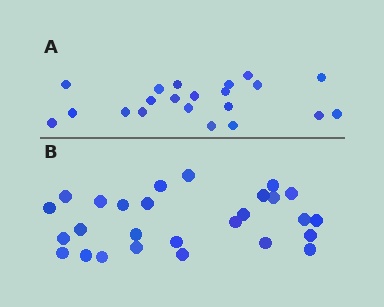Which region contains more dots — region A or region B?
Region B (the bottom region) has more dots.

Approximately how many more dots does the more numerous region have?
Region B has about 6 more dots than region A.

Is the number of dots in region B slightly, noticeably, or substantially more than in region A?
Region B has noticeably more, but not dramatically so. The ratio is roughly 1.3 to 1.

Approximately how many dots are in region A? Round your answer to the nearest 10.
About 20 dots. (The exact count is 21, which rounds to 20.)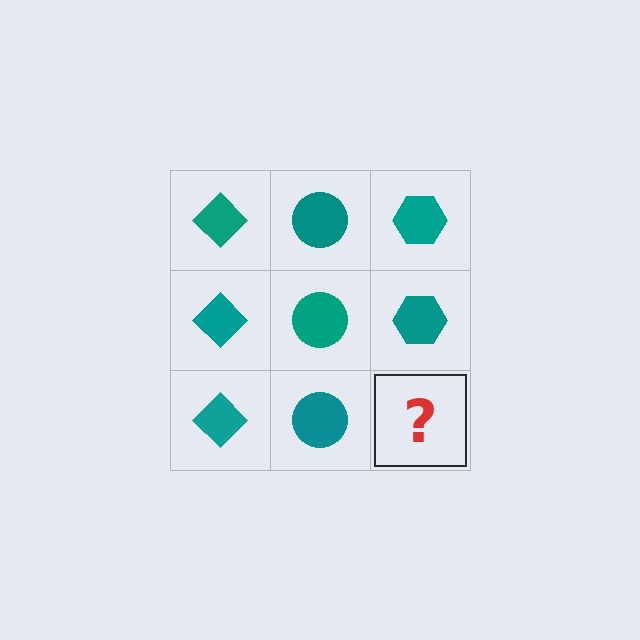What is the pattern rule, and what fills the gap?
The rule is that each column has a consistent shape. The gap should be filled with a teal hexagon.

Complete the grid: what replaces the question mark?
The question mark should be replaced with a teal hexagon.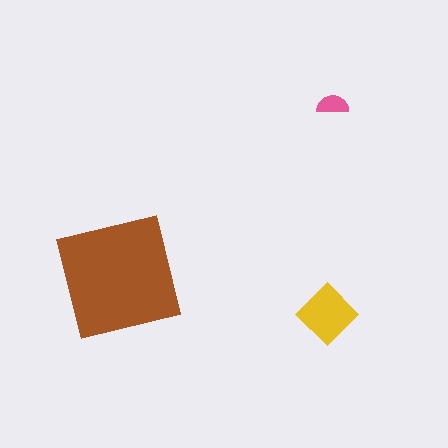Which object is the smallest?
The pink semicircle.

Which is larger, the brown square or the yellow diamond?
The brown square.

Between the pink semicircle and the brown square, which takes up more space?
The brown square.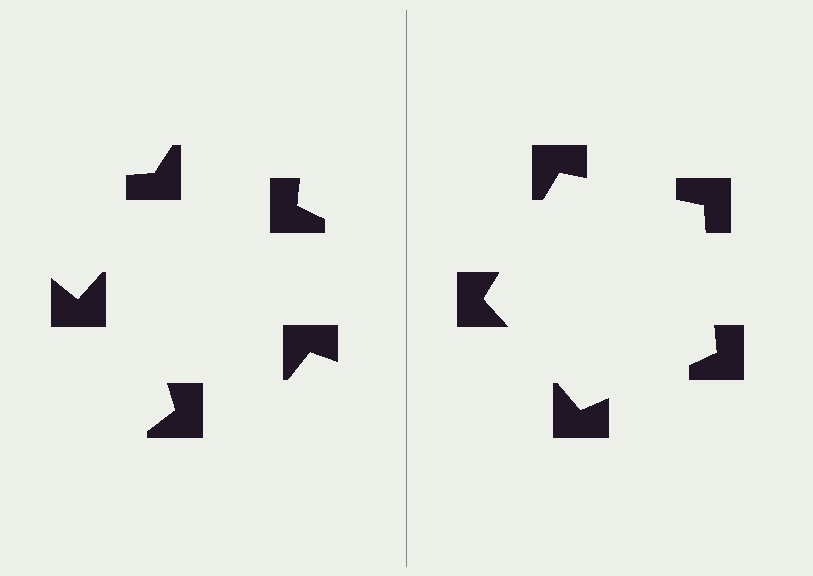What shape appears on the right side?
An illusory pentagon.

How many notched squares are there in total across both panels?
10 — 5 on each side.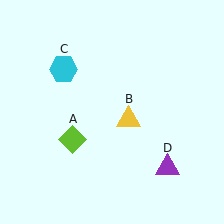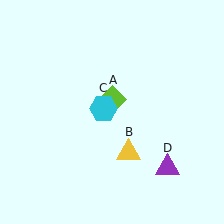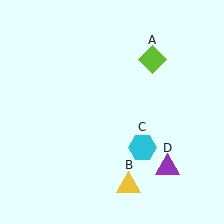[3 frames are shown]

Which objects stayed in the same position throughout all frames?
Purple triangle (object D) remained stationary.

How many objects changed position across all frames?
3 objects changed position: lime diamond (object A), yellow triangle (object B), cyan hexagon (object C).